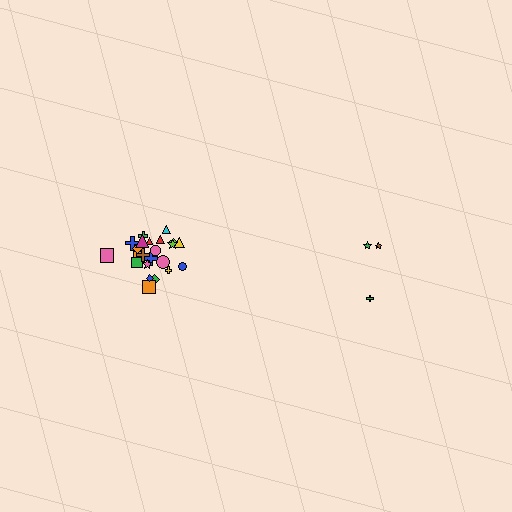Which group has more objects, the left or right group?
The left group.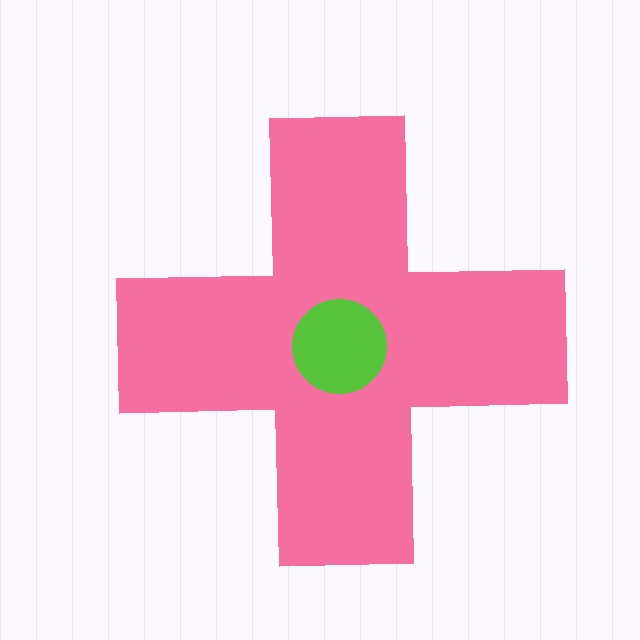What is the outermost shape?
The pink cross.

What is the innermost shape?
The lime circle.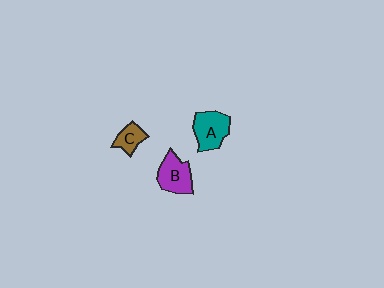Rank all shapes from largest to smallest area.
From largest to smallest: A (teal), B (purple), C (brown).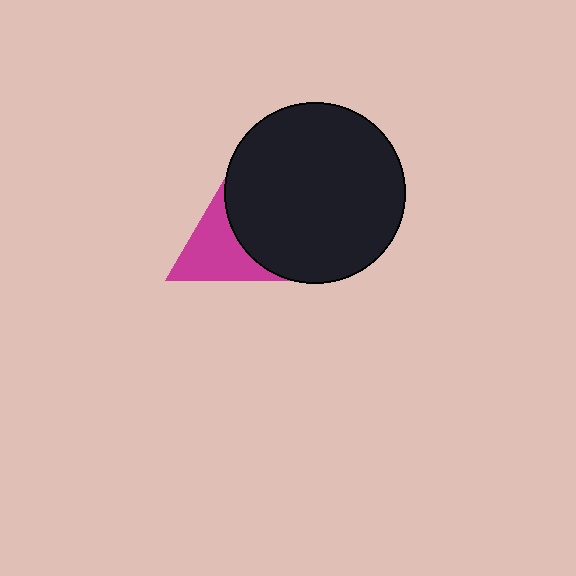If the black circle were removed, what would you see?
You would see the complete magenta triangle.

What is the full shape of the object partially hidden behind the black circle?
The partially hidden object is a magenta triangle.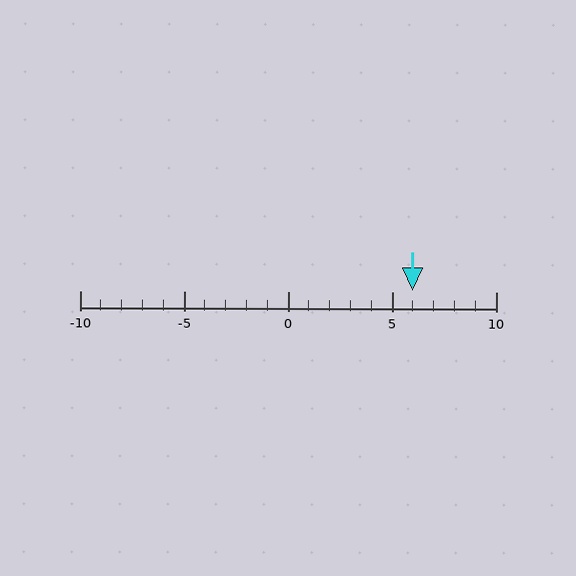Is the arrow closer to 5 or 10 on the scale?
The arrow is closer to 5.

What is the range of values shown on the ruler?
The ruler shows values from -10 to 10.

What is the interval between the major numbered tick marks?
The major tick marks are spaced 5 units apart.